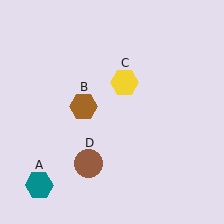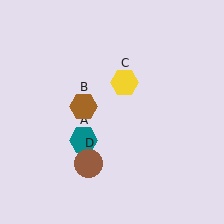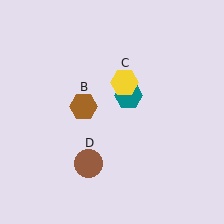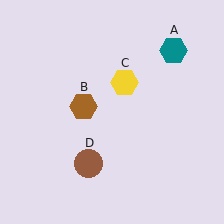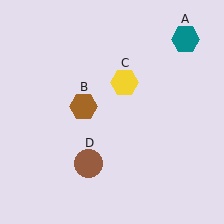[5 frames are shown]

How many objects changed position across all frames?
1 object changed position: teal hexagon (object A).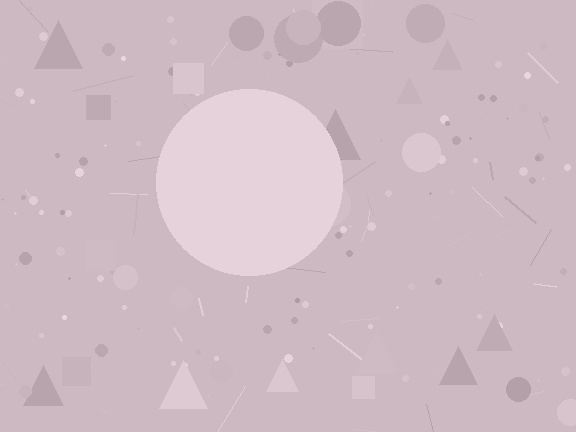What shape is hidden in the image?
A circle is hidden in the image.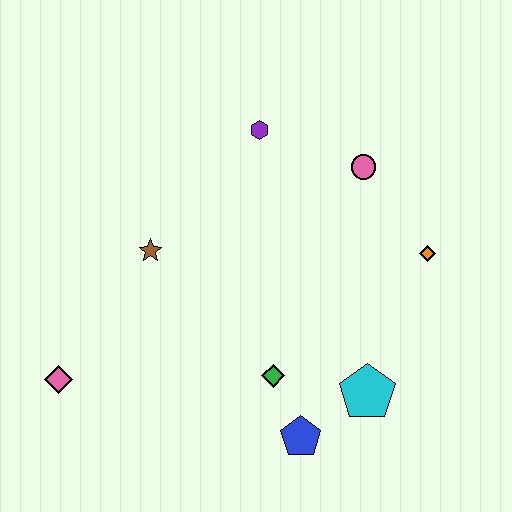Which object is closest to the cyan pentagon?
The blue pentagon is closest to the cyan pentagon.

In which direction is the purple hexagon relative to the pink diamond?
The purple hexagon is above the pink diamond.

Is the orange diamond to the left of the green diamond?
No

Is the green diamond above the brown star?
No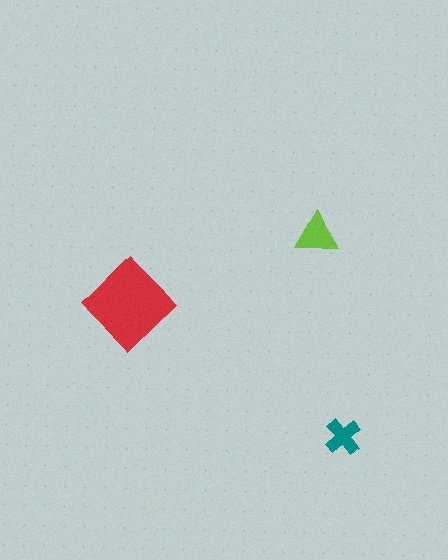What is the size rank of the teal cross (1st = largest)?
3rd.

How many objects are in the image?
There are 3 objects in the image.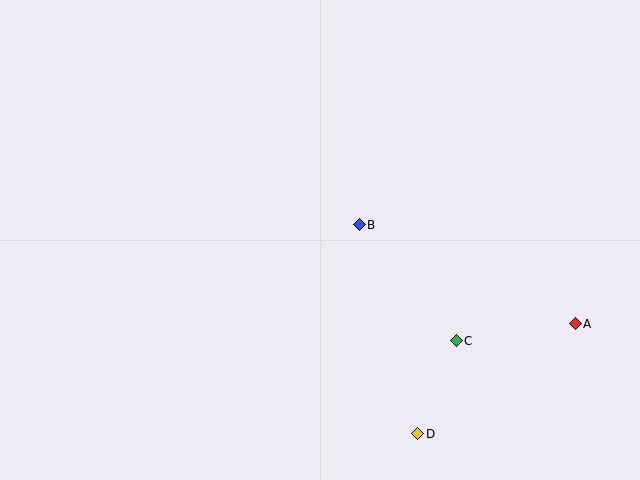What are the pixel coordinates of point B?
Point B is at (359, 225).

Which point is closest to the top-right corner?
Point A is closest to the top-right corner.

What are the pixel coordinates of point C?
Point C is at (456, 341).